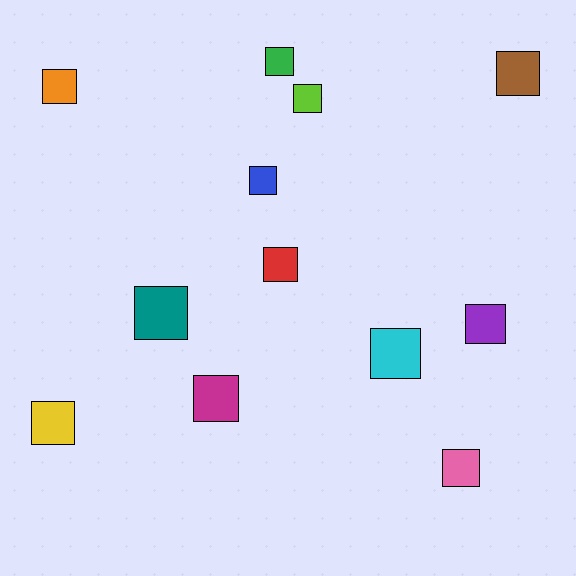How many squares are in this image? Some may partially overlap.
There are 12 squares.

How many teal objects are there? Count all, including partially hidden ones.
There is 1 teal object.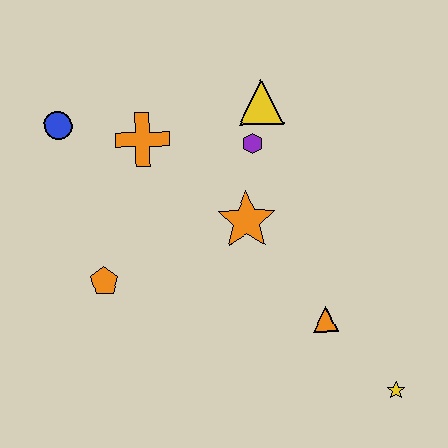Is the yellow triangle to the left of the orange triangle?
Yes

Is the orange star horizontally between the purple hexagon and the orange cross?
Yes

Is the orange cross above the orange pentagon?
Yes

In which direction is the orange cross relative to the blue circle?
The orange cross is to the right of the blue circle.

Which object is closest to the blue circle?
The orange cross is closest to the blue circle.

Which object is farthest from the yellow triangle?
The yellow star is farthest from the yellow triangle.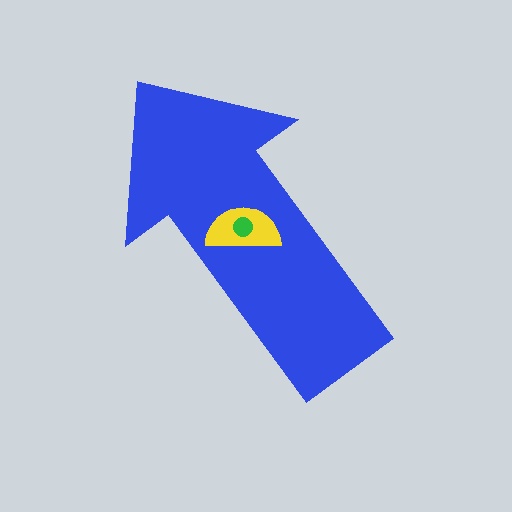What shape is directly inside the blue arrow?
The yellow semicircle.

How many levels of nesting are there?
3.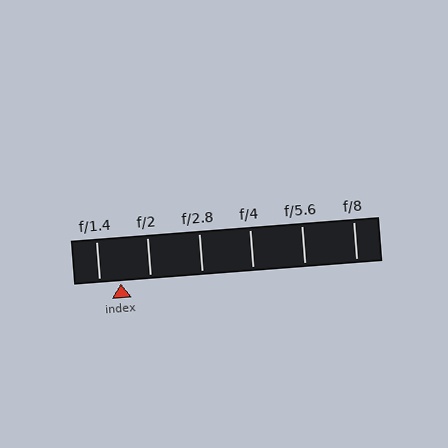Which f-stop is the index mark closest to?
The index mark is closest to f/1.4.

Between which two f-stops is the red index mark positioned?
The index mark is between f/1.4 and f/2.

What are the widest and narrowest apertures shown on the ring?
The widest aperture shown is f/1.4 and the narrowest is f/8.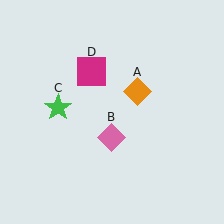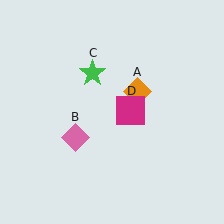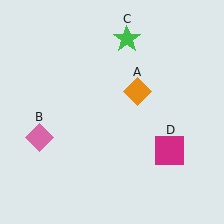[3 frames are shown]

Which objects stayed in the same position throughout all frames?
Orange diamond (object A) remained stationary.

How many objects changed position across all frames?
3 objects changed position: pink diamond (object B), green star (object C), magenta square (object D).